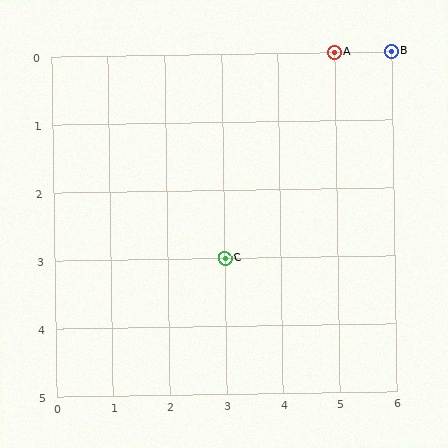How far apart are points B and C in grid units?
Points B and C are 3 columns and 3 rows apart (about 4.2 grid units diagonally).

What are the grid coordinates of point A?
Point A is at grid coordinates (5, 0).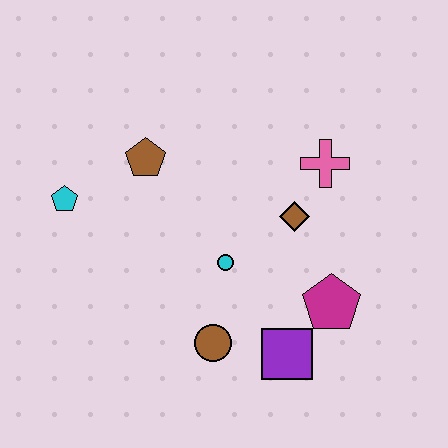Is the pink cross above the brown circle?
Yes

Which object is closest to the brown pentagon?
The cyan pentagon is closest to the brown pentagon.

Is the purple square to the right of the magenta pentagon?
No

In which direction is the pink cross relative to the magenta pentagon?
The pink cross is above the magenta pentagon.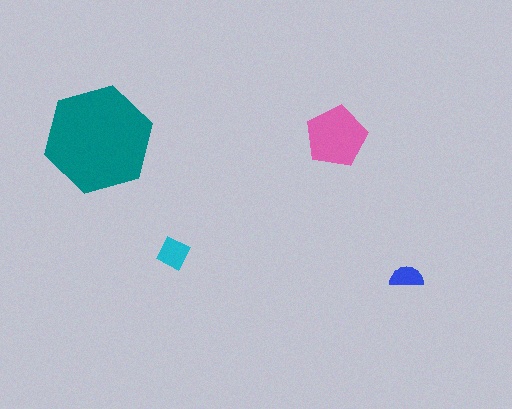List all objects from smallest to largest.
The blue semicircle, the cyan diamond, the pink pentagon, the teal hexagon.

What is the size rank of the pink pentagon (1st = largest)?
2nd.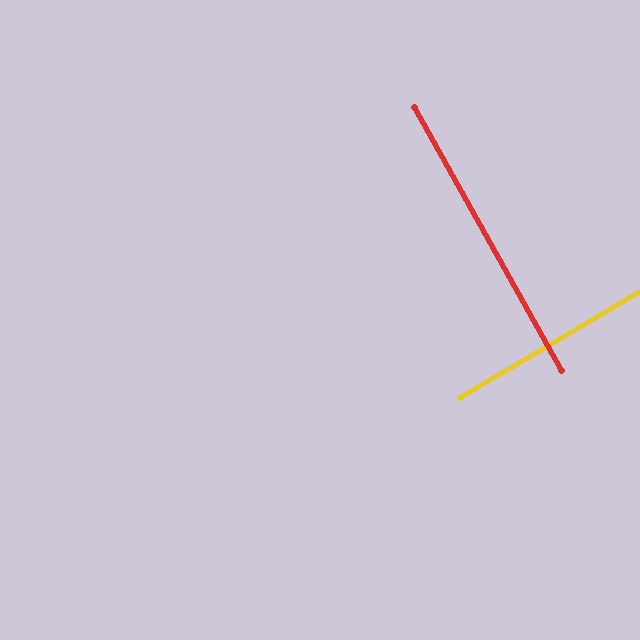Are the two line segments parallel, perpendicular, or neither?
Perpendicular — they meet at approximately 89°.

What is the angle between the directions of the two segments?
Approximately 89 degrees.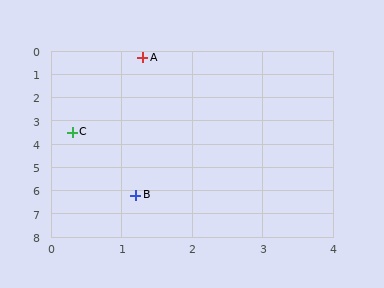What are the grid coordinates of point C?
Point C is at approximately (0.3, 3.5).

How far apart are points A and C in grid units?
Points A and C are about 3.4 grid units apart.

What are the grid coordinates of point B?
Point B is at approximately (1.2, 6.2).